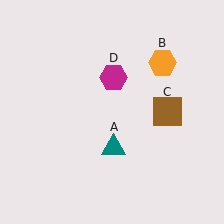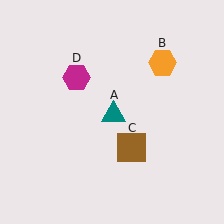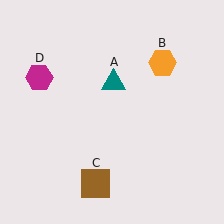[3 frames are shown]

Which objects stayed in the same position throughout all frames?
Orange hexagon (object B) remained stationary.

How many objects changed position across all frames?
3 objects changed position: teal triangle (object A), brown square (object C), magenta hexagon (object D).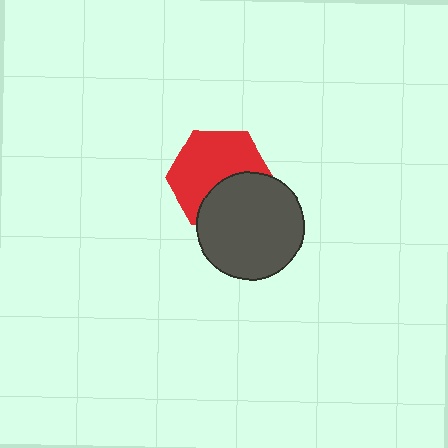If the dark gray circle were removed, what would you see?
You would see the complete red hexagon.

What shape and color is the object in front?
The object in front is a dark gray circle.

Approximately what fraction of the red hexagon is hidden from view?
Roughly 37% of the red hexagon is hidden behind the dark gray circle.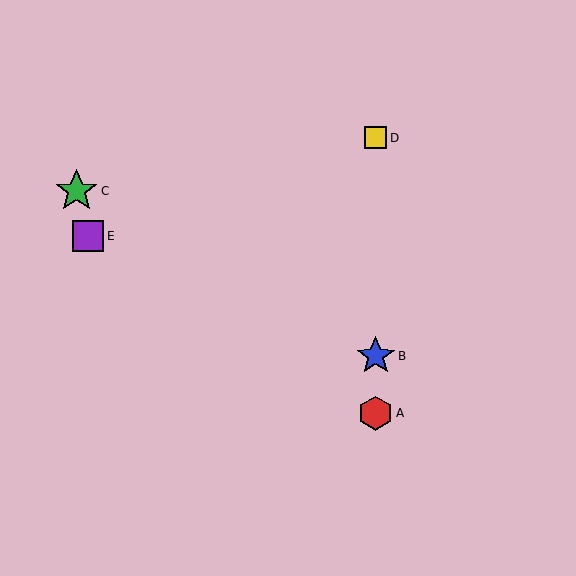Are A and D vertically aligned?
Yes, both are at x≈376.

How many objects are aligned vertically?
3 objects (A, B, D) are aligned vertically.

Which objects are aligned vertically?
Objects A, B, D are aligned vertically.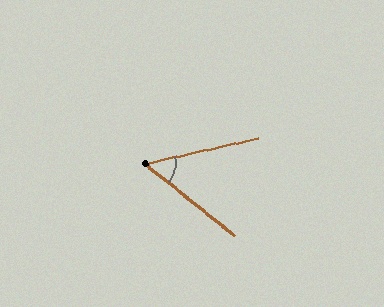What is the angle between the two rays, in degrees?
Approximately 51 degrees.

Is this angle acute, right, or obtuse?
It is acute.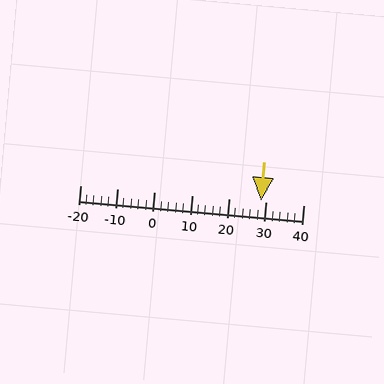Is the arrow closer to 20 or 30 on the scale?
The arrow is closer to 30.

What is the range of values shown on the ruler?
The ruler shows values from -20 to 40.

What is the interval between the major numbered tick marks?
The major tick marks are spaced 10 units apart.